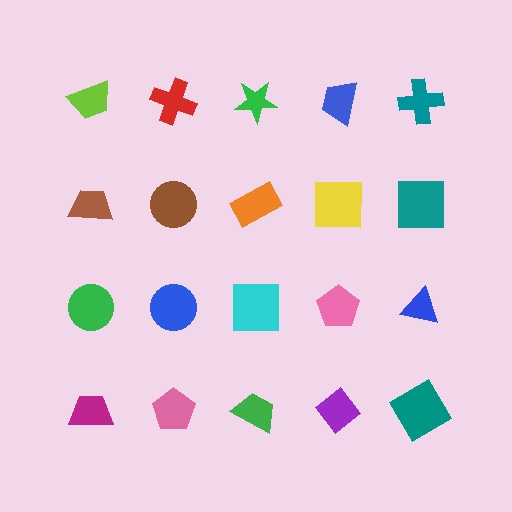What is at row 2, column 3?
An orange rectangle.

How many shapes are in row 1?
5 shapes.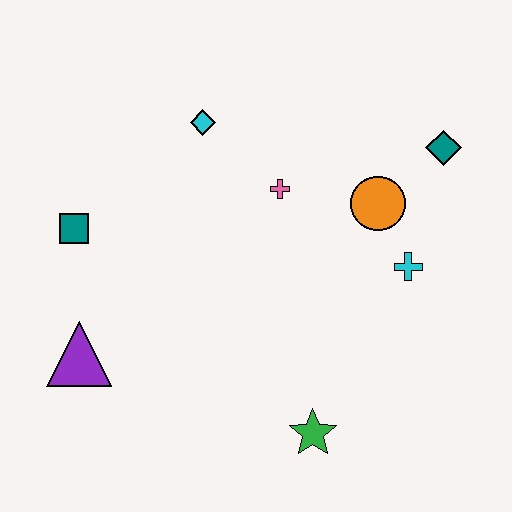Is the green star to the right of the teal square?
Yes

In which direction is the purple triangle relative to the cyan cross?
The purple triangle is to the left of the cyan cross.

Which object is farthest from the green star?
The cyan diamond is farthest from the green star.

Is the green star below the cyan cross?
Yes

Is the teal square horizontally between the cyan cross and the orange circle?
No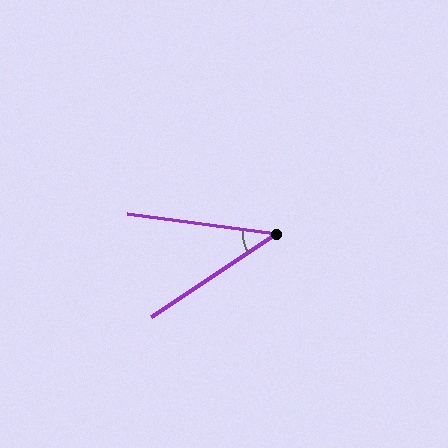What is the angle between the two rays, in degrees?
Approximately 41 degrees.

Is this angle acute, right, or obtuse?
It is acute.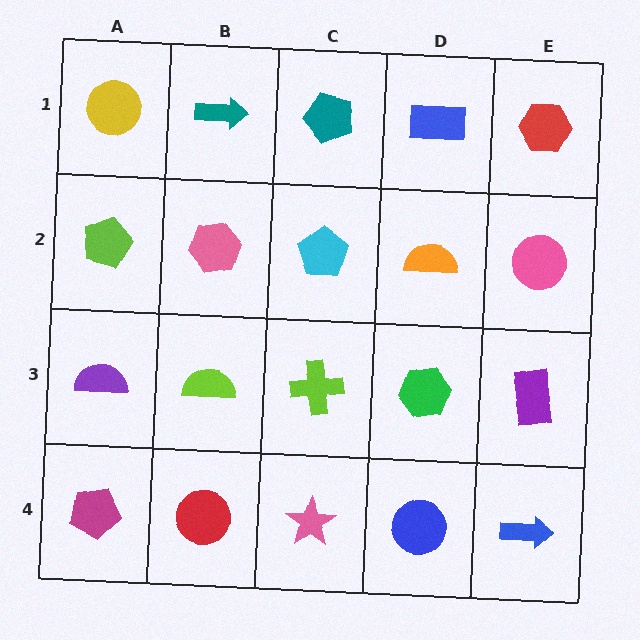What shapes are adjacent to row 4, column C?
A lime cross (row 3, column C), a red circle (row 4, column B), a blue circle (row 4, column D).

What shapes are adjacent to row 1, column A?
A lime pentagon (row 2, column A), a teal arrow (row 1, column B).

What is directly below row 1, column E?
A pink circle.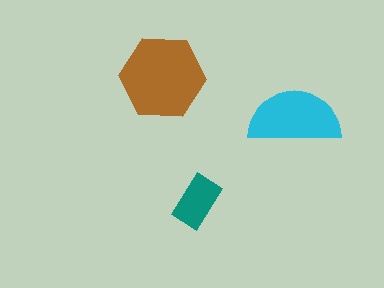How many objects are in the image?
There are 3 objects in the image.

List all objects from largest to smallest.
The brown hexagon, the cyan semicircle, the teal rectangle.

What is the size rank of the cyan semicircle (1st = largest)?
2nd.